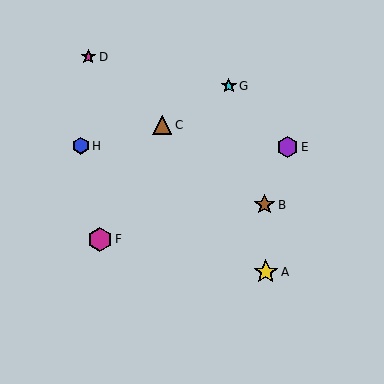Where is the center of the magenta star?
The center of the magenta star is at (88, 57).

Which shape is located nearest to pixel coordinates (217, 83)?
The cyan star (labeled G) at (229, 86) is nearest to that location.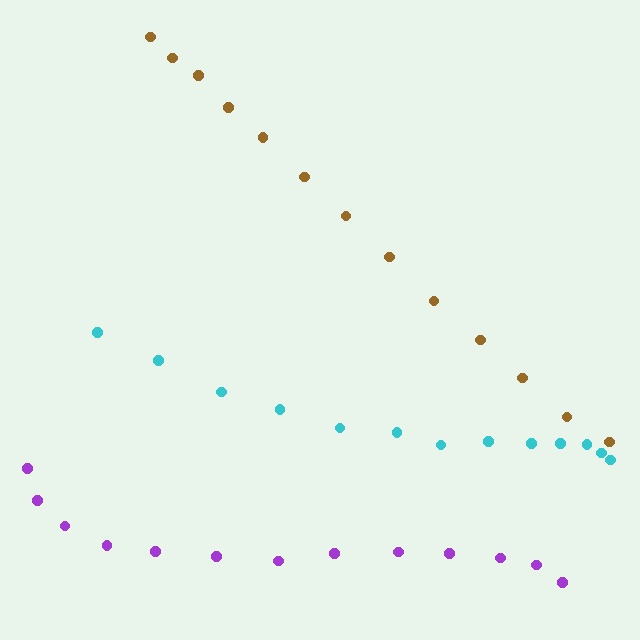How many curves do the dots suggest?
There are 3 distinct paths.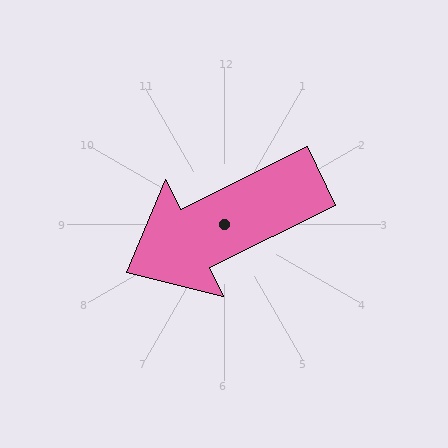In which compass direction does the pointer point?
Southwest.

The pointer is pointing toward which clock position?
Roughly 8 o'clock.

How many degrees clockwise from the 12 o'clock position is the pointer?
Approximately 244 degrees.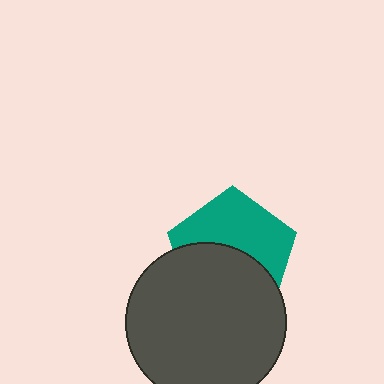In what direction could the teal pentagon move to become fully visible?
The teal pentagon could move up. That would shift it out from behind the dark gray circle entirely.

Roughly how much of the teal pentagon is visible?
About half of it is visible (roughly 51%).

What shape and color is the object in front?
The object in front is a dark gray circle.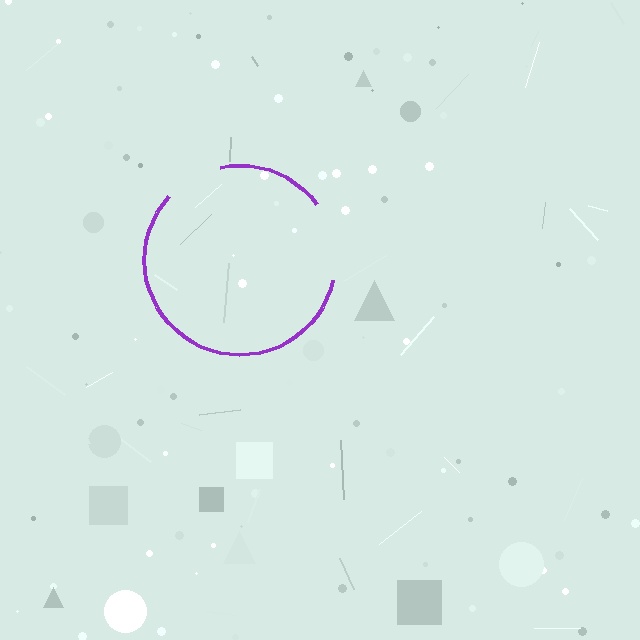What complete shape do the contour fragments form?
The contour fragments form a circle.